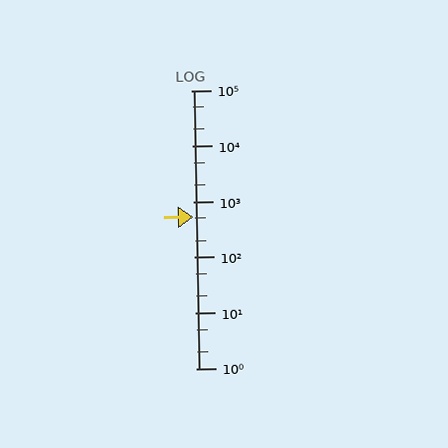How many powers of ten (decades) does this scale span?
The scale spans 5 decades, from 1 to 100000.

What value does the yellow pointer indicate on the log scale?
The pointer indicates approximately 530.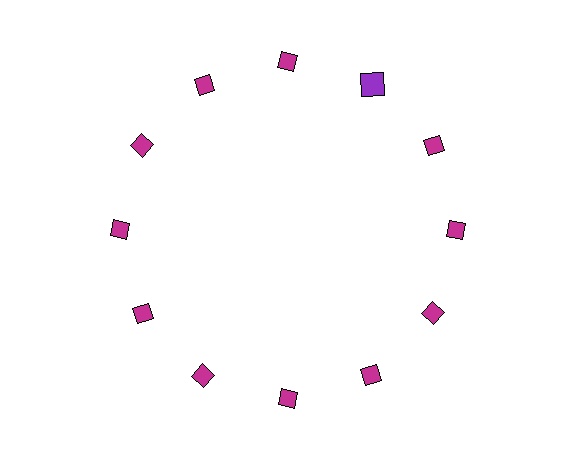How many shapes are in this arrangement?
There are 12 shapes arranged in a ring pattern.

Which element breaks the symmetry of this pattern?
The purple square at roughly the 1 o'clock position breaks the symmetry. All other shapes are magenta diamonds.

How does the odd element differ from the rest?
It differs in both color (purple instead of magenta) and shape (square instead of diamond).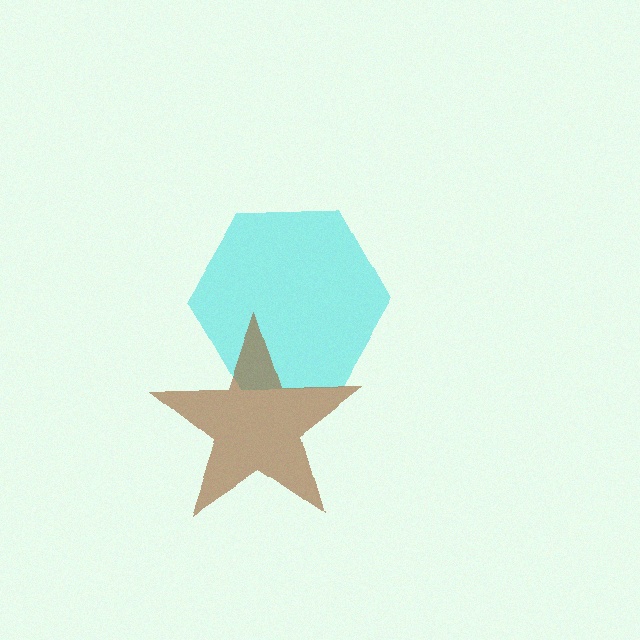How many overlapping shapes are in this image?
There are 2 overlapping shapes in the image.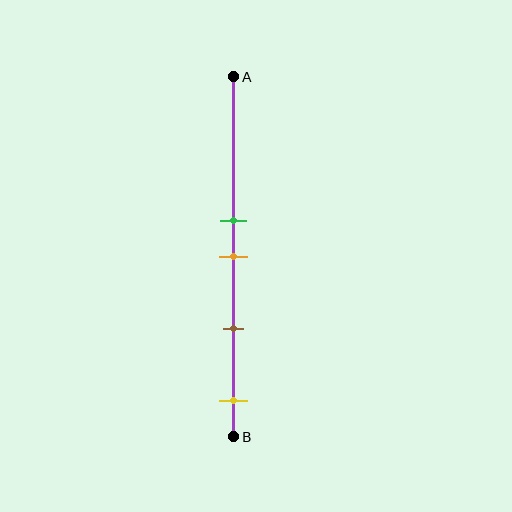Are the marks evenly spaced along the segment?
No, the marks are not evenly spaced.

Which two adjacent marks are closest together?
The green and orange marks are the closest adjacent pair.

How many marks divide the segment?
There are 4 marks dividing the segment.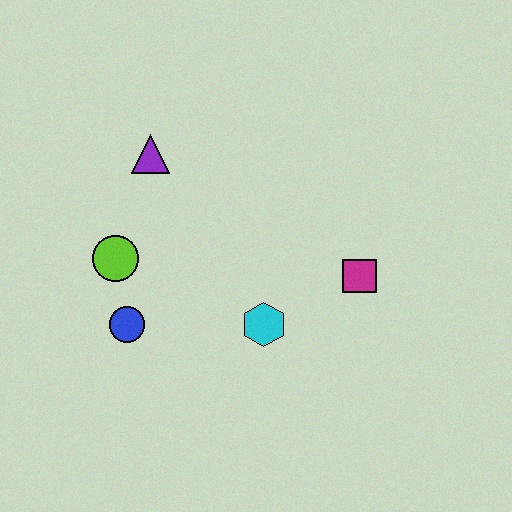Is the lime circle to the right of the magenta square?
No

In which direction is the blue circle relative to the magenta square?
The blue circle is to the left of the magenta square.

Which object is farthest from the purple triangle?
The magenta square is farthest from the purple triangle.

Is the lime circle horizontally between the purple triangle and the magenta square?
No